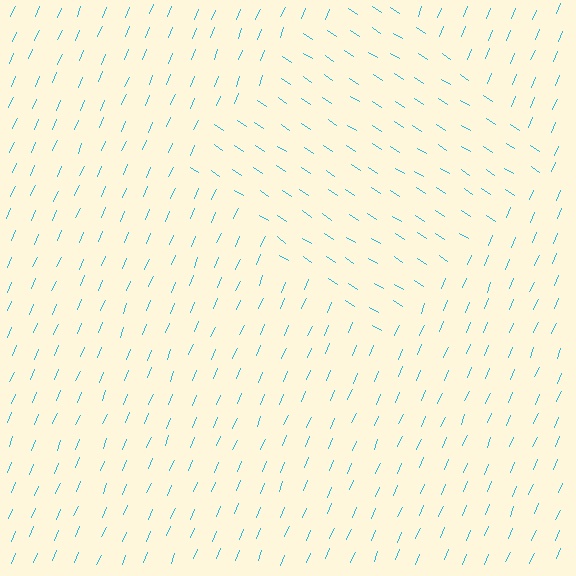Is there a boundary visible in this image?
Yes, there is a texture boundary formed by a change in line orientation.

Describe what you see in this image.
The image is filled with small cyan line segments. A diamond region in the image has lines oriented differently from the surrounding lines, creating a visible texture boundary.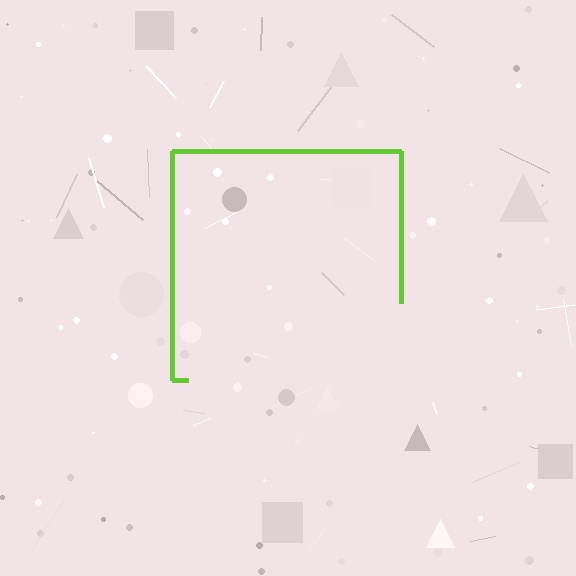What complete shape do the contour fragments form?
The contour fragments form a square.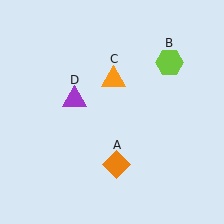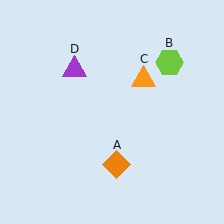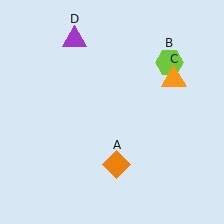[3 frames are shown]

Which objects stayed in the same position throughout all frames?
Orange diamond (object A) and lime hexagon (object B) remained stationary.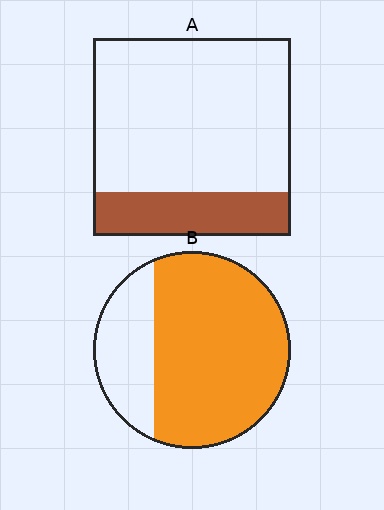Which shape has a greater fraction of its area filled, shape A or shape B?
Shape B.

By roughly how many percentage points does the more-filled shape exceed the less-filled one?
By roughly 50 percentage points (B over A).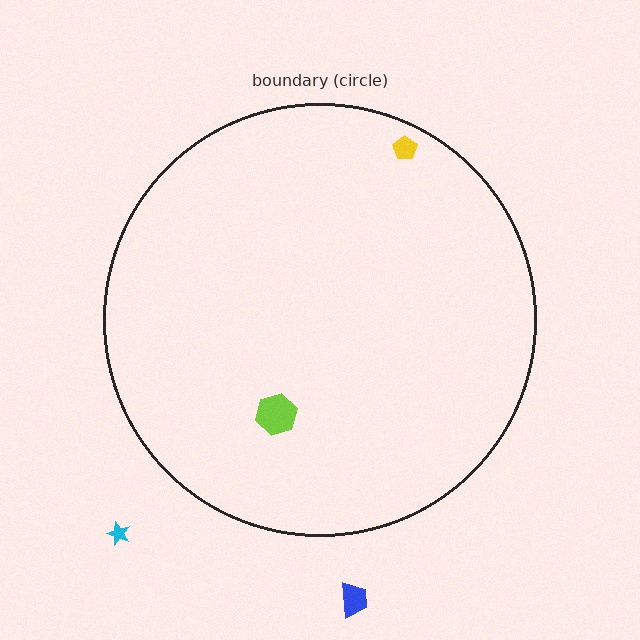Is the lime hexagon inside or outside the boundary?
Inside.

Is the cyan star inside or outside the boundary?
Outside.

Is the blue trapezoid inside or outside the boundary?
Outside.